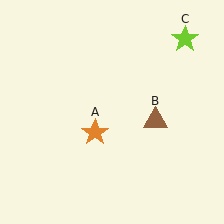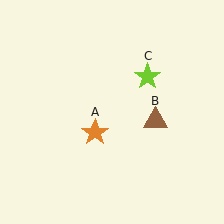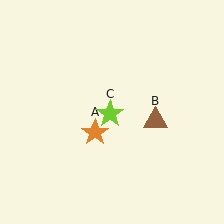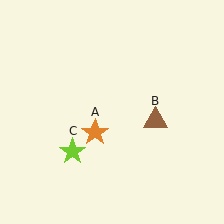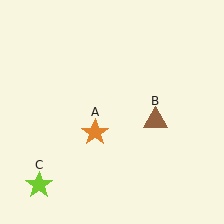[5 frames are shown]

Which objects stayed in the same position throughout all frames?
Orange star (object A) and brown triangle (object B) remained stationary.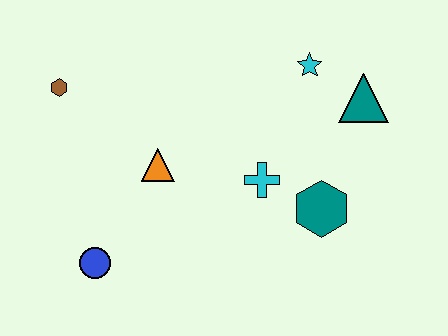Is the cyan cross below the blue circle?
No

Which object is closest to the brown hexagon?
The orange triangle is closest to the brown hexagon.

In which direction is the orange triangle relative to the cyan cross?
The orange triangle is to the left of the cyan cross.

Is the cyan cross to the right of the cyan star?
No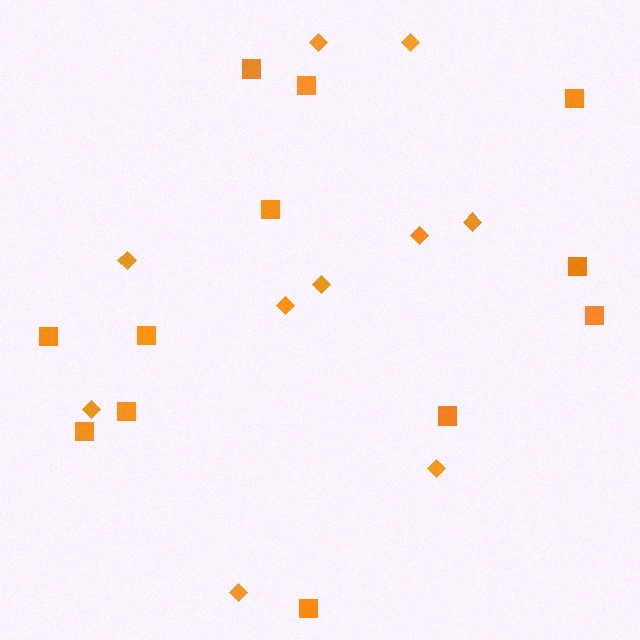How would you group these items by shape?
There are 2 groups: one group of squares (12) and one group of diamonds (10).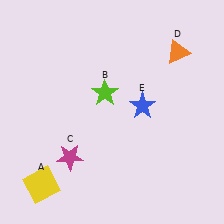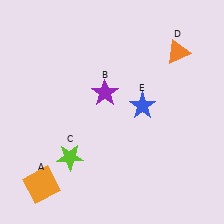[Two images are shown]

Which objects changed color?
A changed from yellow to orange. B changed from lime to purple. C changed from magenta to lime.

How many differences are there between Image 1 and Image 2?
There are 3 differences between the two images.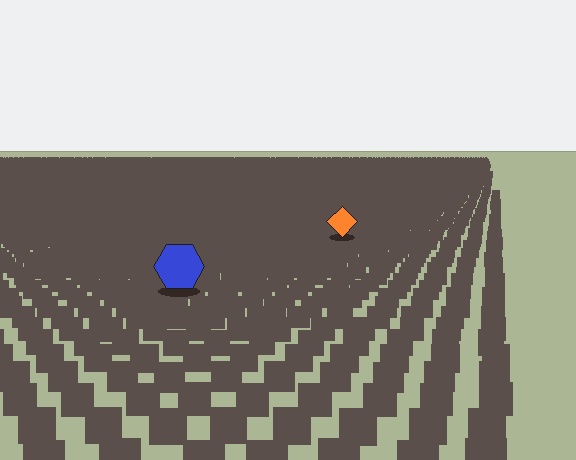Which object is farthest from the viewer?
The orange diamond is farthest from the viewer. It appears smaller and the ground texture around it is denser.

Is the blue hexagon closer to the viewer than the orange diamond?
Yes. The blue hexagon is closer — you can tell from the texture gradient: the ground texture is coarser near it.